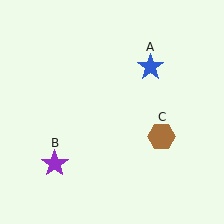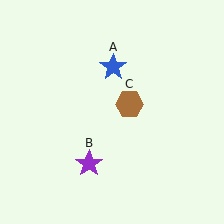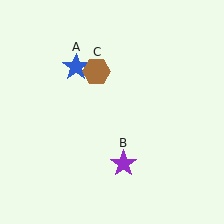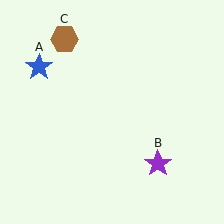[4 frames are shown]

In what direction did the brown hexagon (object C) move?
The brown hexagon (object C) moved up and to the left.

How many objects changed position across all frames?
3 objects changed position: blue star (object A), purple star (object B), brown hexagon (object C).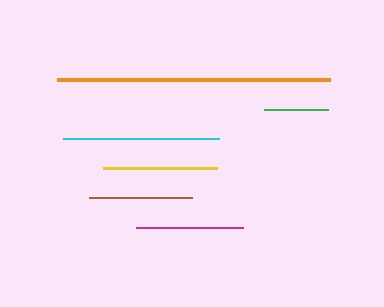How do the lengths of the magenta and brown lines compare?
The magenta and brown lines are approximately the same length.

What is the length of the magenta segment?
The magenta segment is approximately 107 pixels long.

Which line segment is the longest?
The orange line is the longest at approximately 273 pixels.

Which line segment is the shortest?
The green line is the shortest at approximately 64 pixels.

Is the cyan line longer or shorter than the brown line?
The cyan line is longer than the brown line.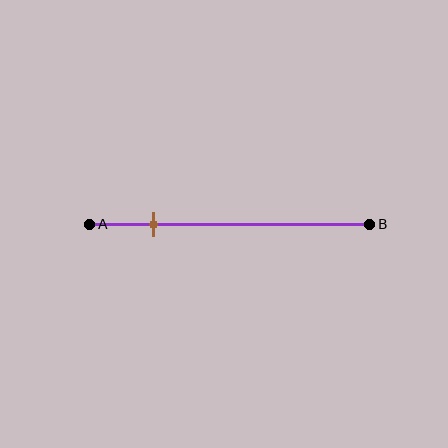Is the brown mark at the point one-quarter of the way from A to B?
Yes, the mark is approximately at the one-quarter point.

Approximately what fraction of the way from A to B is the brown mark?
The brown mark is approximately 25% of the way from A to B.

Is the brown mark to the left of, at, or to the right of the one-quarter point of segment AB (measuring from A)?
The brown mark is approximately at the one-quarter point of segment AB.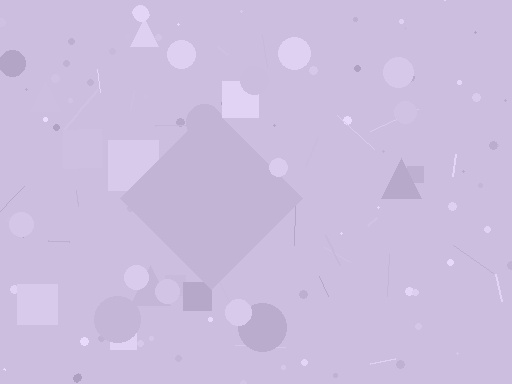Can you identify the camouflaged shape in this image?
The camouflaged shape is a diamond.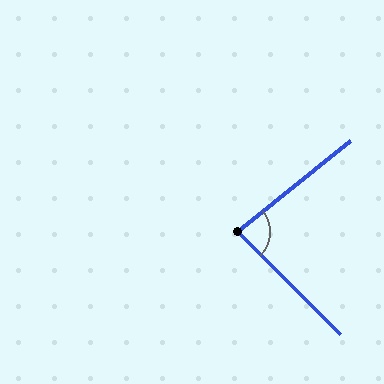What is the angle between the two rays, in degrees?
Approximately 84 degrees.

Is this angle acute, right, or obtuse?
It is acute.